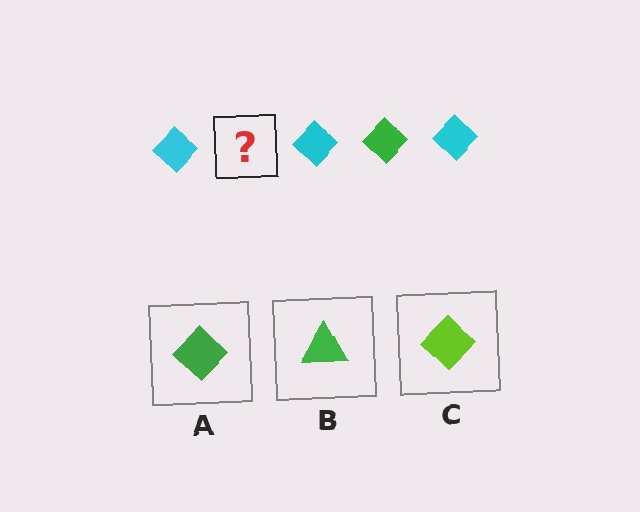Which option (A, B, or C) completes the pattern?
A.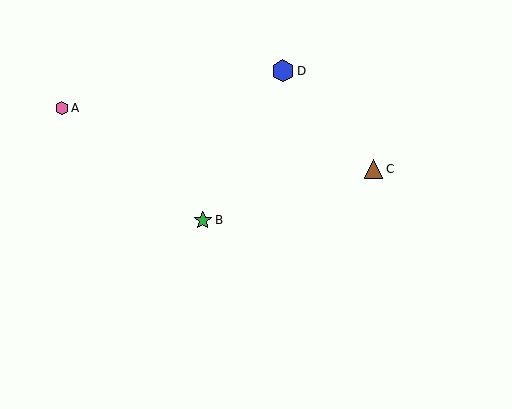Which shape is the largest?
The blue hexagon (labeled D) is the largest.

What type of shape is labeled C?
Shape C is a brown triangle.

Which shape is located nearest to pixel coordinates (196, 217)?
The green star (labeled B) at (203, 220) is nearest to that location.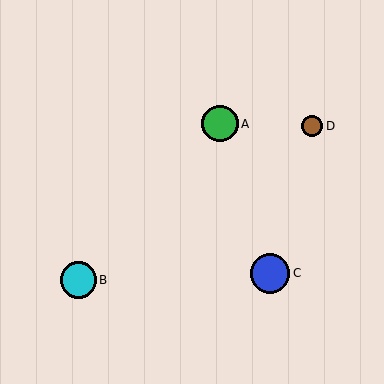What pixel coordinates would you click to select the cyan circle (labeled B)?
Click at (78, 280) to select the cyan circle B.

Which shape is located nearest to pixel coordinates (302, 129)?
The brown circle (labeled D) at (312, 126) is nearest to that location.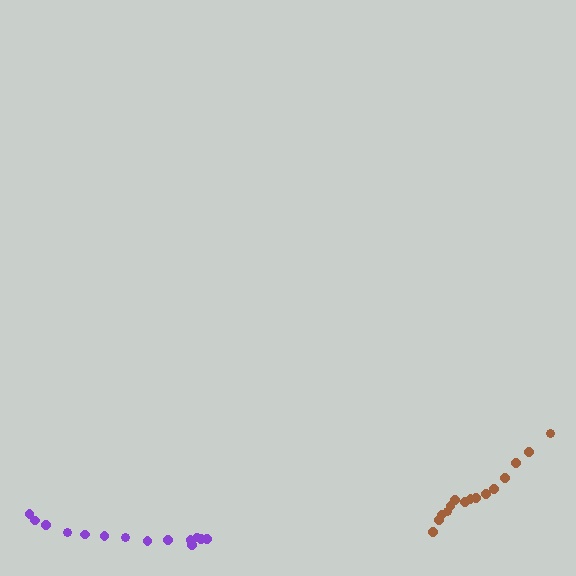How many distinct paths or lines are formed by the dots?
There are 2 distinct paths.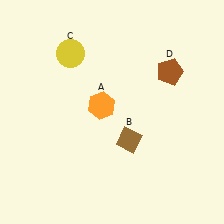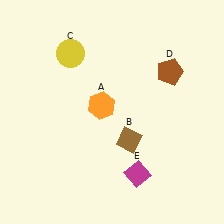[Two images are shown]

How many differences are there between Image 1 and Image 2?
There is 1 difference between the two images.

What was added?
A magenta diamond (E) was added in Image 2.